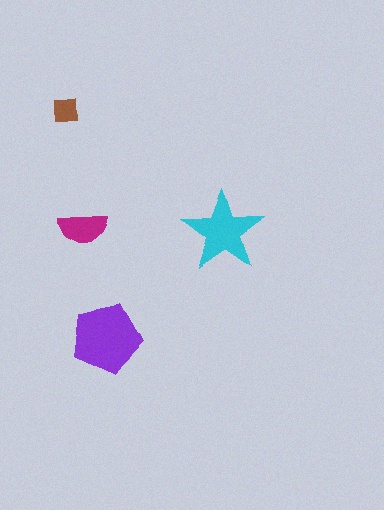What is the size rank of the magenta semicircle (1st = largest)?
3rd.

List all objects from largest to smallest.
The purple pentagon, the cyan star, the magenta semicircle, the brown square.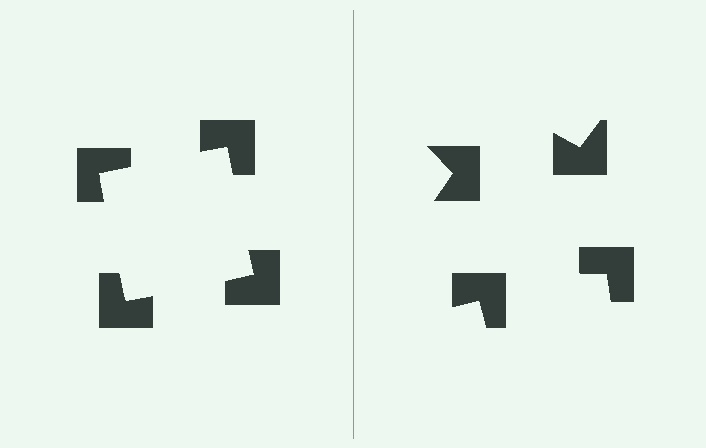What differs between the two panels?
The notched squares are positioned identically on both sides; only the wedge orientations differ. On the left they align to a square; on the right they are misaligned.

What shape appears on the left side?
An illusory square.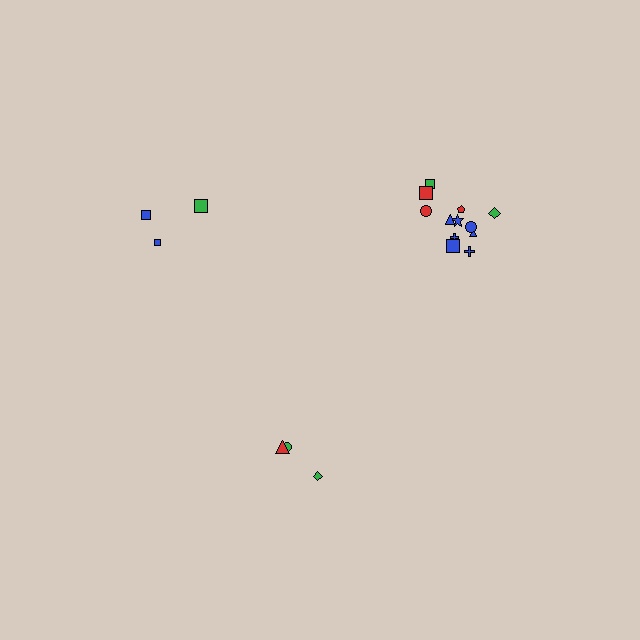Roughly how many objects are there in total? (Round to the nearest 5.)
Roughly 20 objects in total.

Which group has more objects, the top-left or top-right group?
The top-right group.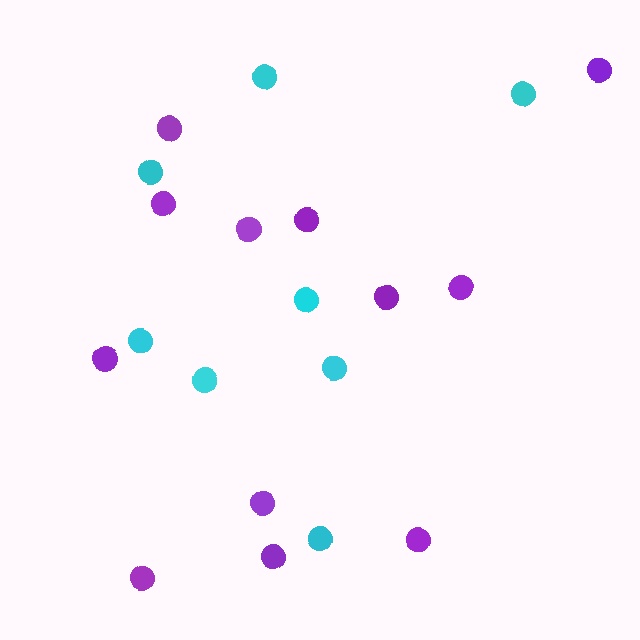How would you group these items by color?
There are 2 groups: one group of purple circles (12) and one group of cyan circles (8).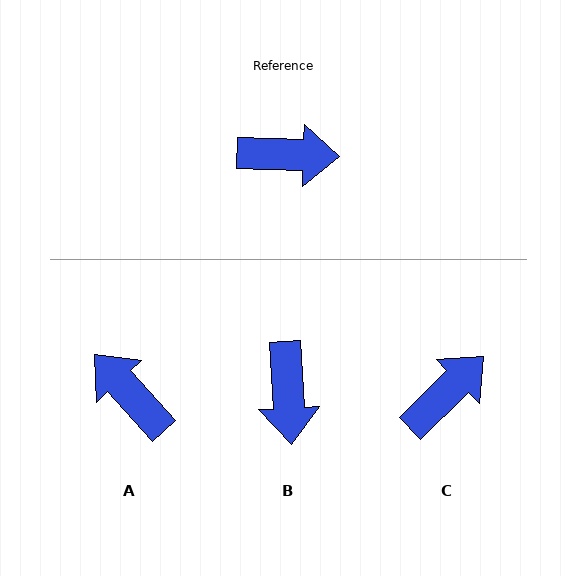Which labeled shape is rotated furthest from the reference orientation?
A, about 134 degrees away.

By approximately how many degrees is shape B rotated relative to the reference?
Approximately 85 degrees clockwise.